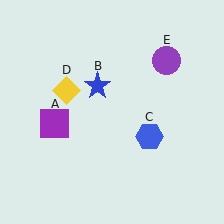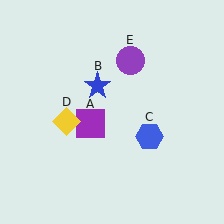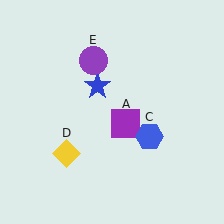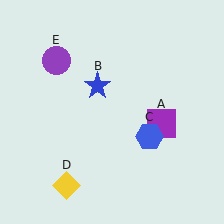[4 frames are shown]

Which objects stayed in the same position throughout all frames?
Blue star (object B) and blue hexagon (object C) remained stationary.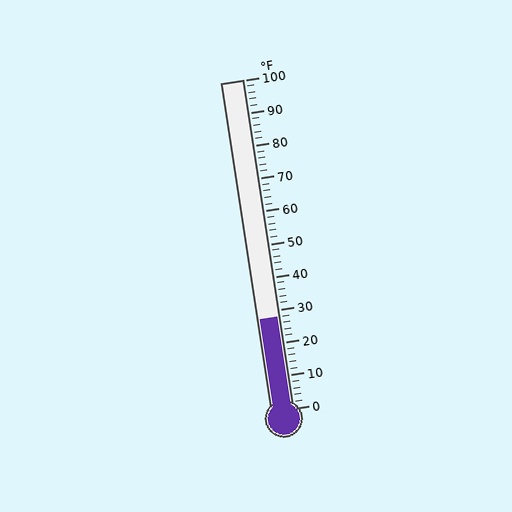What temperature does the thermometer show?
The thermometer shows approximately 28°F.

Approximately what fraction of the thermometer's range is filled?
The thermometer is filled to approximately 30% of its range.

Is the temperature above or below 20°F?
The temperature is above 20°F.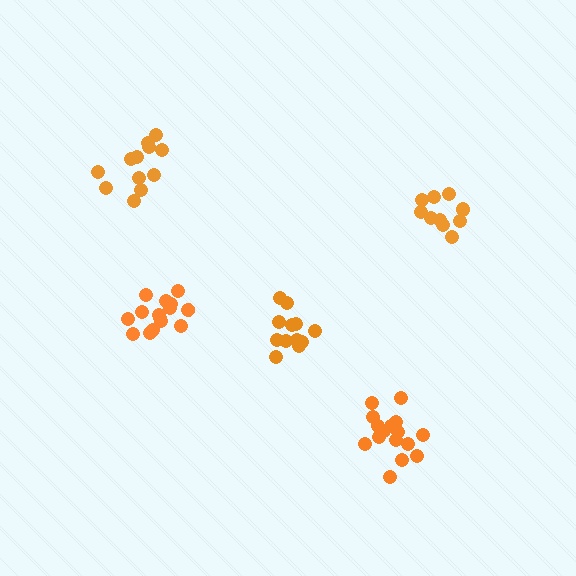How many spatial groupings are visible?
There are 5 spatial groupings.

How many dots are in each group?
Group 1: 16 dots, Group 2: 11 dots, Group 3: 12 dots, Group 4: 16 dots, Group 5: 12 dots (67 total).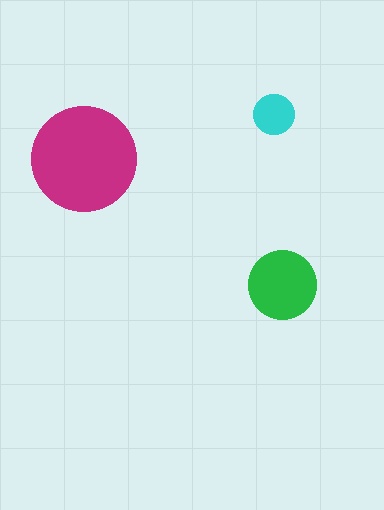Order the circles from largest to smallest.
the magenta one, the green one, the cyan one.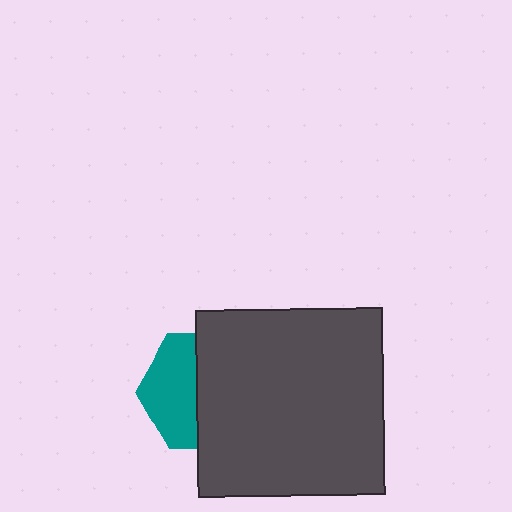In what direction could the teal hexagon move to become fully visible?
The teal hexagon could move left. That would shift it out from behind the dark gray square entirely.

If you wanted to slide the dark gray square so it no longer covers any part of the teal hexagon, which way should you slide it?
Slide it right — that is the most direct way to separate the two shapes.